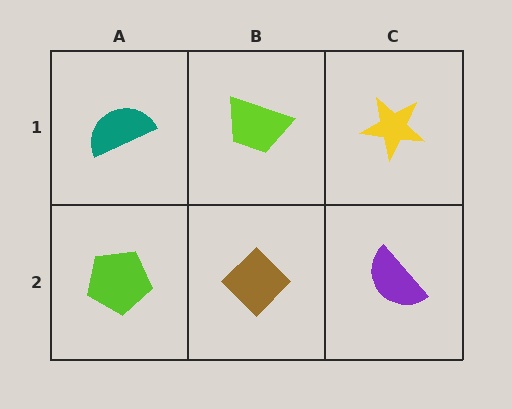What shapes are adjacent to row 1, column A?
A lime pentagon (row 2, column A), a lime trapezoid (row 1, column B).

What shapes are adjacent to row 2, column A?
A teal semicircle (row 1, column A), a brown diamond (row 2, column B).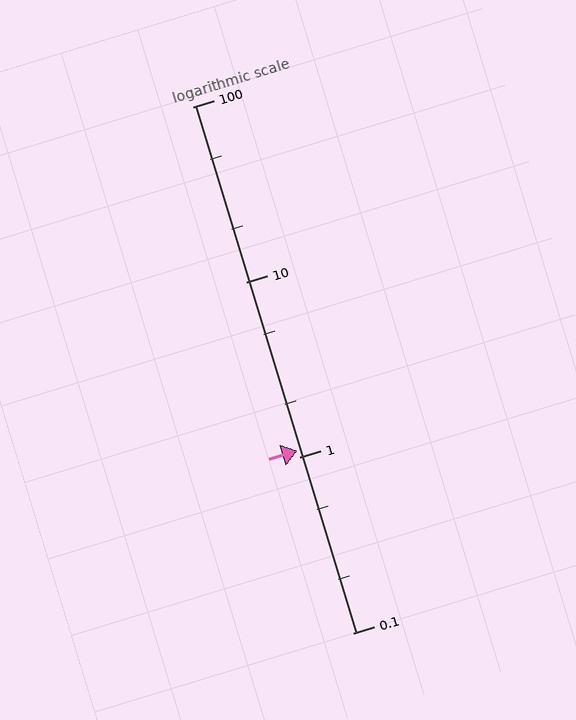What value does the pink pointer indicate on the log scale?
The pointer indicates approximately 1.1.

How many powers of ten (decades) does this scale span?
The scale spans 3 decades, from 0.1 to 100.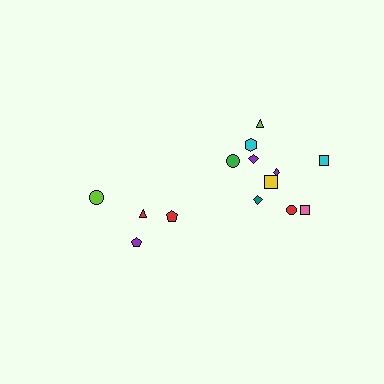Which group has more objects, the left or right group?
The right group.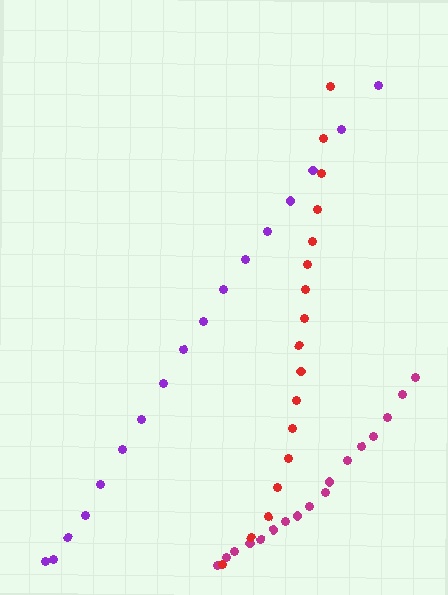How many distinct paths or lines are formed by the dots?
There are 3 distinct paths.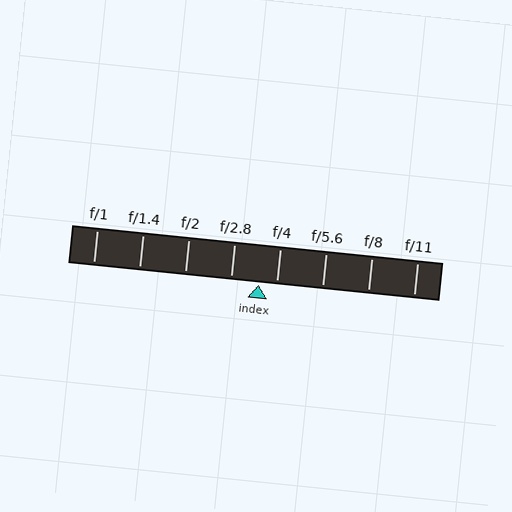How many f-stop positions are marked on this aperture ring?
There are 8 f-stop positions marked.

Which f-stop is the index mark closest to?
The index mark is closest to f/4.